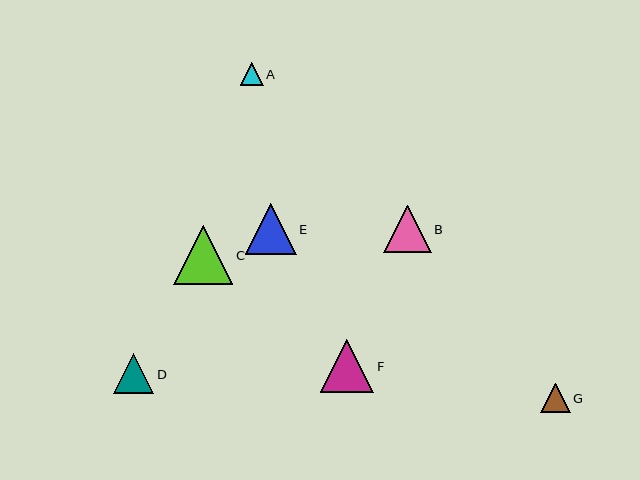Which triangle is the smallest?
Triangle A is the smallest with a size of approximately 23 pixels.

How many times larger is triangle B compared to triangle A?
Triangle B is approximately 2.0 times the size of triangle A.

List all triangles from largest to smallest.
From largest to smallest: C, F, E, B, D, G, A.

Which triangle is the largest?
Triangle C is the largest with a size of approximately 59 pixels.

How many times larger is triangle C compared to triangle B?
Triangle C is approximately 1.2 times the size of triangle B.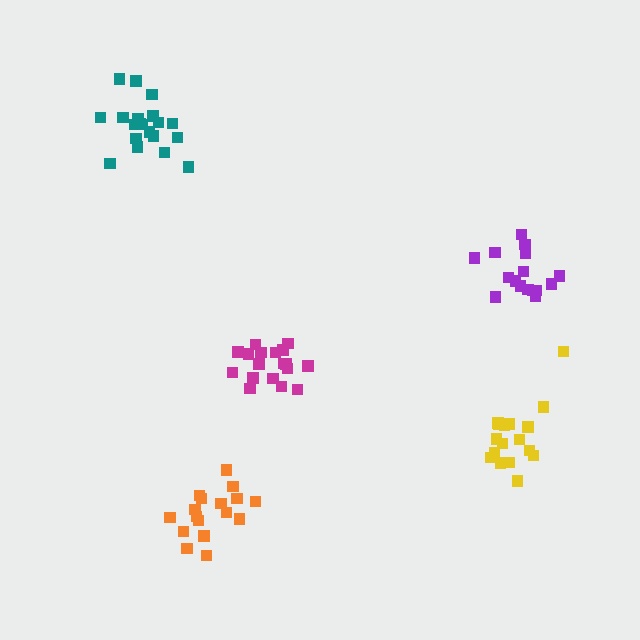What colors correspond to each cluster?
The clusters are colored: purple, magenta, yellow, teal, orange.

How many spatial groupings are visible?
There are 5 spatial groupings.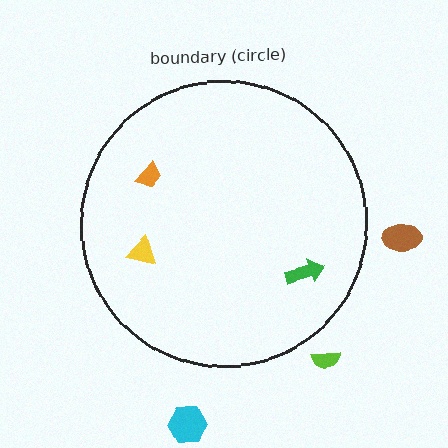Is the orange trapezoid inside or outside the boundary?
Inside.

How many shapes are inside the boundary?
3 inside, 3 outside.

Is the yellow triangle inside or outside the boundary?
Inside.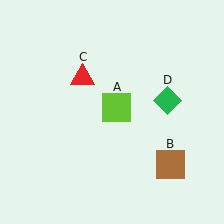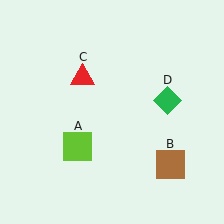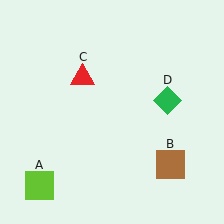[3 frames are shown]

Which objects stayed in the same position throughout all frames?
Brown square (object B) and red triangle (object C) and green diamond (object D) remained stationary.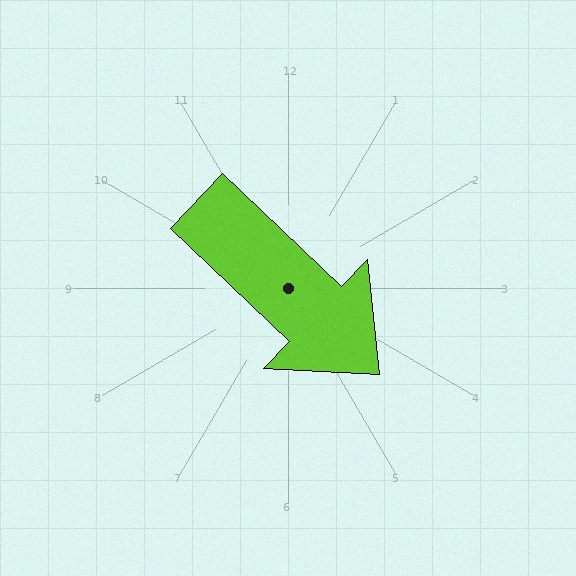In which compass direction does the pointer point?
Southeast.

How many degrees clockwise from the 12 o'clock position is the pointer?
Approximately 134 degrees.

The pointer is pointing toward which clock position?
Roughly 4 o'clock.